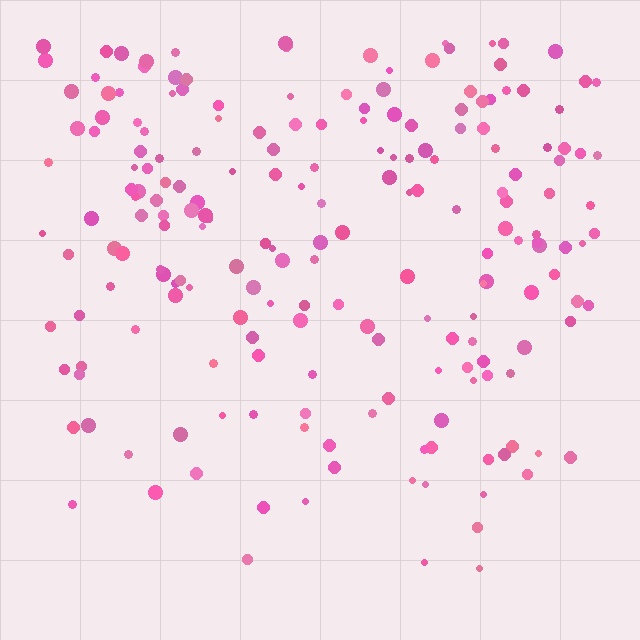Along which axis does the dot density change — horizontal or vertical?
Vertical.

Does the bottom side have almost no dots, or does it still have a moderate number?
Still a moderate number, just noticeably fewer than the top.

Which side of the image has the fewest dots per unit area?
The bottom.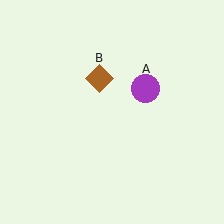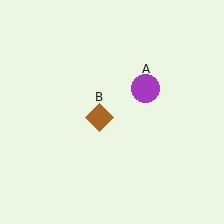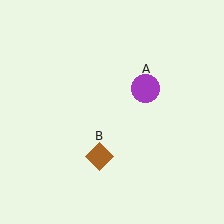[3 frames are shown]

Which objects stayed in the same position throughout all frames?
Purple circle (object A) remained stationary.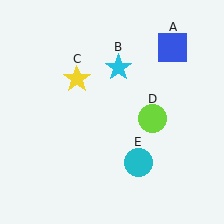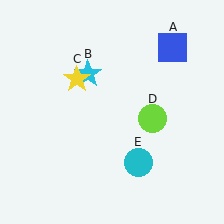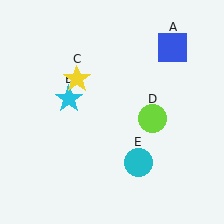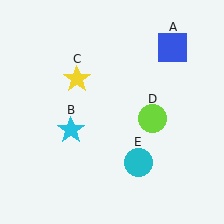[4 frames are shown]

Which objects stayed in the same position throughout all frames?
Blue square (object A) and yellow star (object C) and lime circle (object D) and cyan circle (object E) remained stationary.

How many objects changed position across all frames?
1 object changed position: cyan star (object B).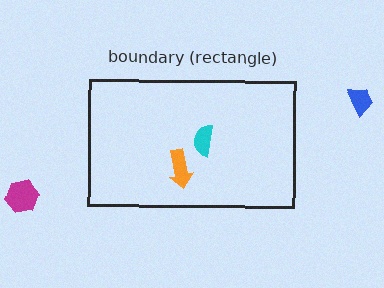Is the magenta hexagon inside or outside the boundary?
Outside.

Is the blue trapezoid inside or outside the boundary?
Outside.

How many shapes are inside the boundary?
2 inside, 2 outside.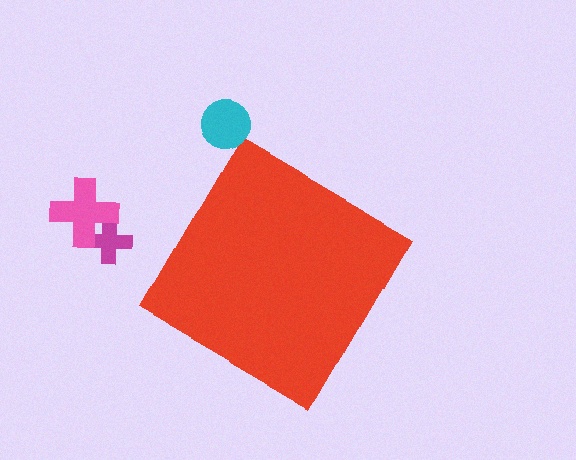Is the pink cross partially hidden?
No, the pink cross is fully visible.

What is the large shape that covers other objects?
A red diamond.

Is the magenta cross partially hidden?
No, the magenta cross is fully visible.